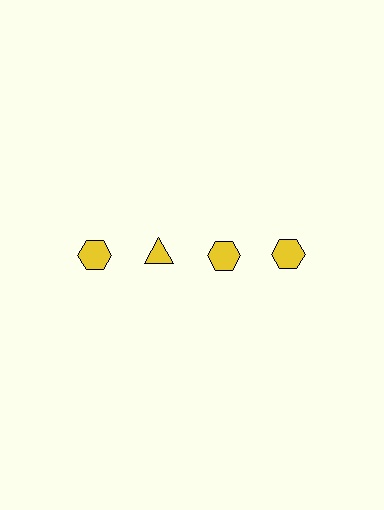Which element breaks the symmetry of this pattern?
The yellow triangle in the top row, second from left column breaks the symmetry. All other shapes are yellow hexagons.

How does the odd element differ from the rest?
It has a different shape: triangle instead of hexagon.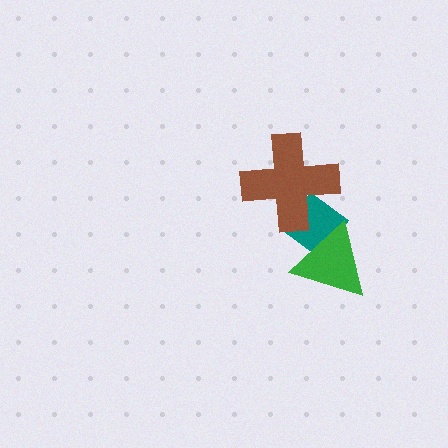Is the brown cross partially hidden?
No, no other shape covers it.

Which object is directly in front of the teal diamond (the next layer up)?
The green triangle is directly in front of the teal diamond.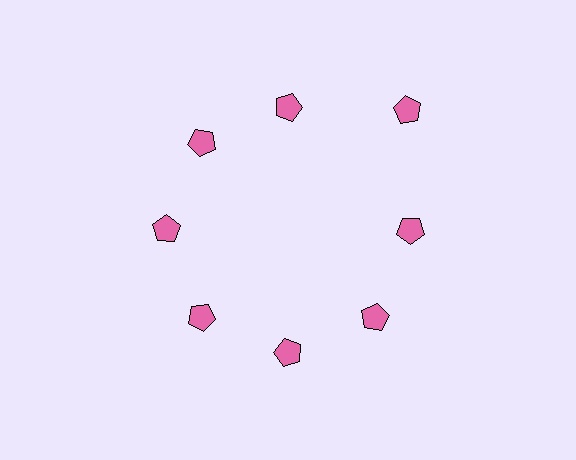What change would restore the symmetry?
The symmetry would be restored by moving it inward, back onto the ring so that all 8 pentagons sit at equal angles and equal distance from the center.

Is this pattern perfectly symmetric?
No. The 8 pink pentagons are arranged in a ring, but one element near the 2 o'clock position is pushed outward from the center, breaking the 8-fold rotational symmetry.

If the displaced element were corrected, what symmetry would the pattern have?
It would have 8-fold rotational symmetry — the pattern would map onto itself every 45 degrees.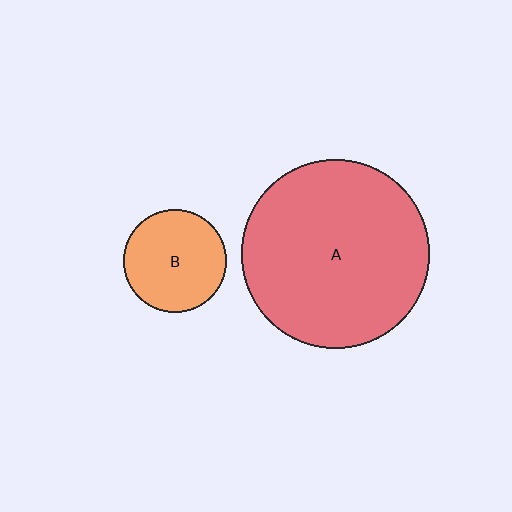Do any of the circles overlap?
No, none of the circles overlap.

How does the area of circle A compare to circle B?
Approximately 3.4 times.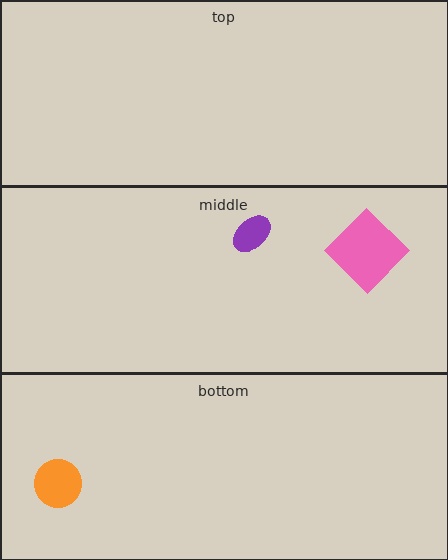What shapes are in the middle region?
The pink diamond, the purple ellipse.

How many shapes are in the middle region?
2.